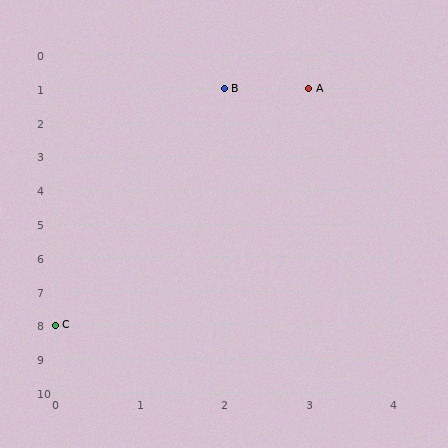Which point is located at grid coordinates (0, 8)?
Point C is at (0, 8).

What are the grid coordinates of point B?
Point B is at grid coordinates (2, 1).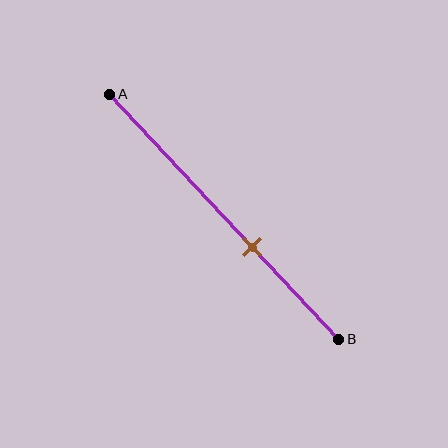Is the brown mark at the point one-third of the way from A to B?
No, the mark is at about 60% from A, not at the 33% one-third point.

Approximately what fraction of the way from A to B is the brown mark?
The brown mark is approximately 60% of the way from A to B.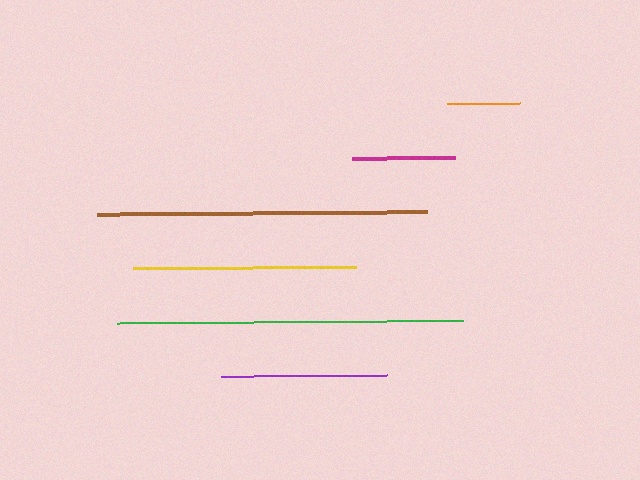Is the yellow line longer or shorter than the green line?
The green line is longer than the yellow line.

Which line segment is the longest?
The green line is the longest at approximately 346 pixels.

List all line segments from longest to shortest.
From longest to shortest: green, brown, yellow, purple, magenta, orange.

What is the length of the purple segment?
The purple segment is approximately 166 pixels long.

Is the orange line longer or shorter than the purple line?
The purple line is longer than the orange line.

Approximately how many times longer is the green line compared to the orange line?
The green line is approximately 4.7 times the length of the orange line.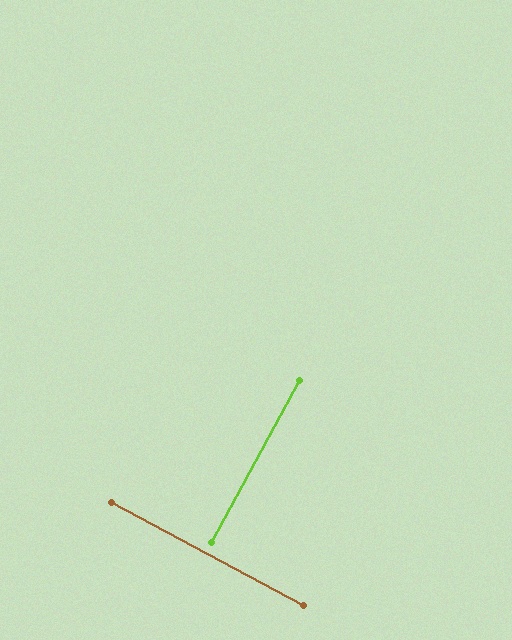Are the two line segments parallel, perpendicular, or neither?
Perpendicular — they meet at approximately 90°.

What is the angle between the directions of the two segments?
Approximately 90 degrees.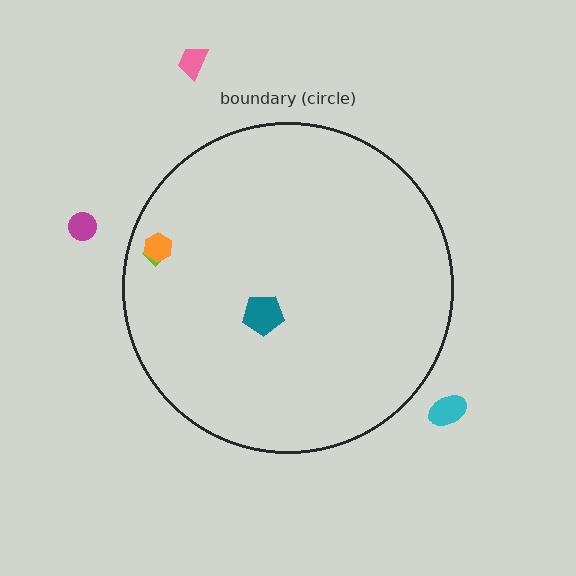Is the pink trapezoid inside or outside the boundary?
Outside.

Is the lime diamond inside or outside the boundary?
Inside.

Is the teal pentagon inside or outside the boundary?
Inside.